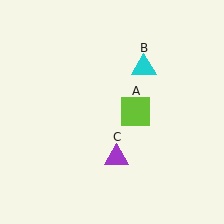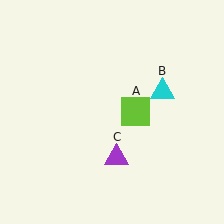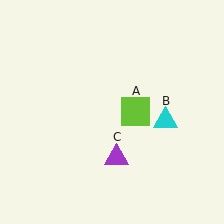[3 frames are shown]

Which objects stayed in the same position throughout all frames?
Lime square (object A) and purple triangle (object C) remained stationary.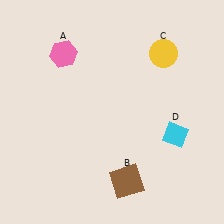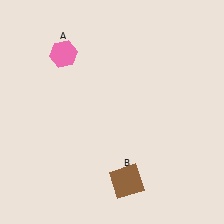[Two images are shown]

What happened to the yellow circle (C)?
The yellow circle (C) was removed in Image 2. It was in the top-right area of Image 1.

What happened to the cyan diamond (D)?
The cyan diamond (D) was removed in Image 2. It was in the bottom-right area of Image 1.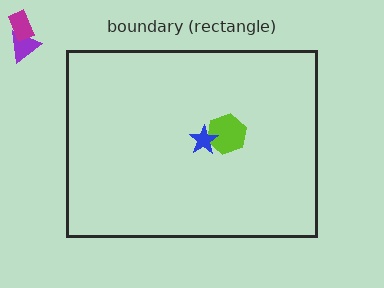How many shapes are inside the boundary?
2 inside, 2 outside.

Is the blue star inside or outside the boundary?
Inside.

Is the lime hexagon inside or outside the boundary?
Inside.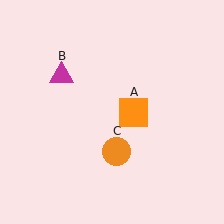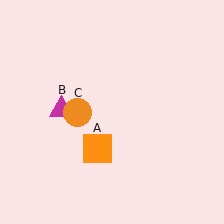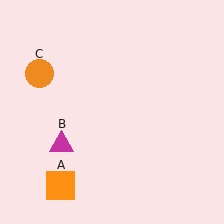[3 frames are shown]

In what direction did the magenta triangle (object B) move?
The magenta triangle (object B) moved down.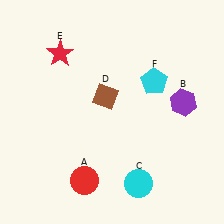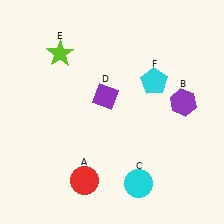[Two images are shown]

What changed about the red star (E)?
In Image 1, E is red. In Image 2, it changed to lime.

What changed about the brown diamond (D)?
In Image 1, D is brown. In Image 2, it changed to purple.